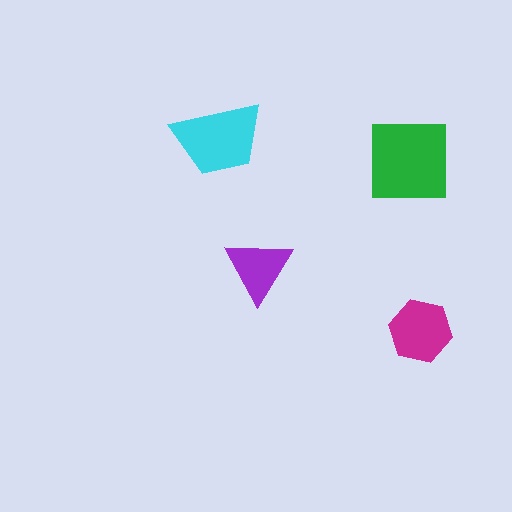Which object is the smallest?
The purple triangle.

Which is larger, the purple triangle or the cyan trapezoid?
The cyan trapezoid.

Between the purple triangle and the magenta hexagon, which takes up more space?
The magenta hexagon.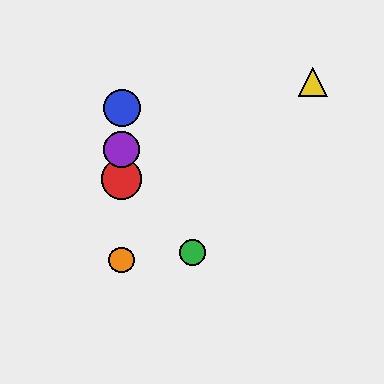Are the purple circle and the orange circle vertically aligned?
Yes, both are at x≈122.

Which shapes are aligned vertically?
The red circle, the blue circle, the purple circle, the orange circle are aligned vertically.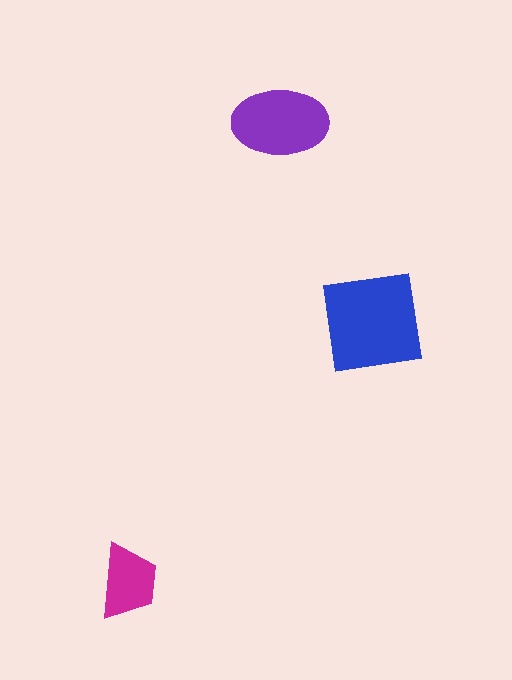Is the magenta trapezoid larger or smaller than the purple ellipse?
Smaller.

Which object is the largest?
The blue square.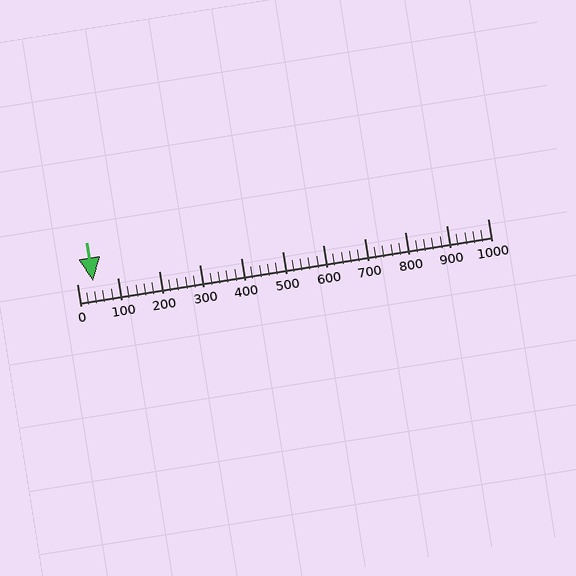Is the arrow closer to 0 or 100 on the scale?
The arrow is closer to 0.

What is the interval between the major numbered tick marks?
The major tick marks are spaced 100 units apart.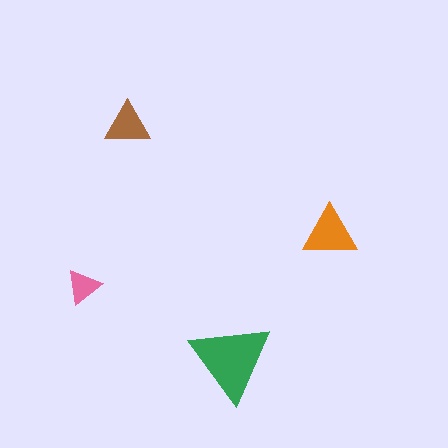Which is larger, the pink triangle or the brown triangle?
The brown one.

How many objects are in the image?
There are 4 objects in the image.